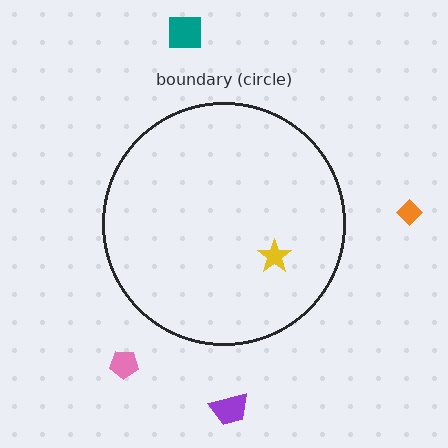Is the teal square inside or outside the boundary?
Outside.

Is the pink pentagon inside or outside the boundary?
Outside.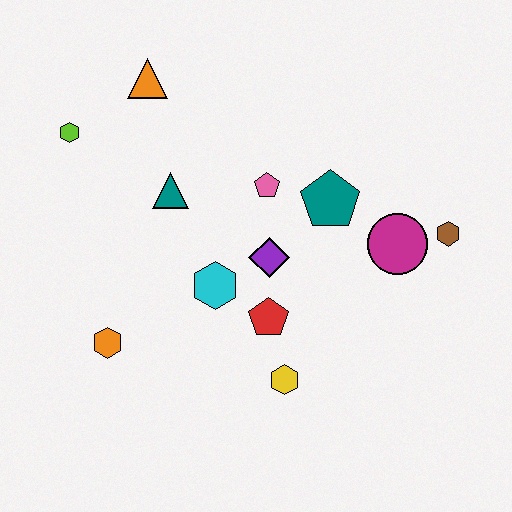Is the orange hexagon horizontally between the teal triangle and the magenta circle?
No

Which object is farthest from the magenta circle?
The lime hexagon is farthest from the magenta circle.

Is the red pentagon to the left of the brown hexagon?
Yes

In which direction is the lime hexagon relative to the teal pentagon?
The lime hexagon is to the left of the teal pentagon.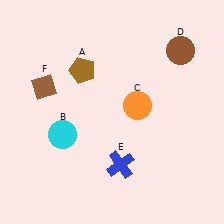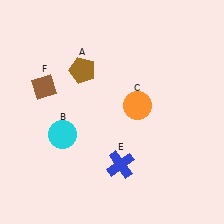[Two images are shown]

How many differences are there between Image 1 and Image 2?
There is 1 difference between the two images.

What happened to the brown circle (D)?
The brown circle (D) was removed in Image 2. It was in the top-right area of Image 1.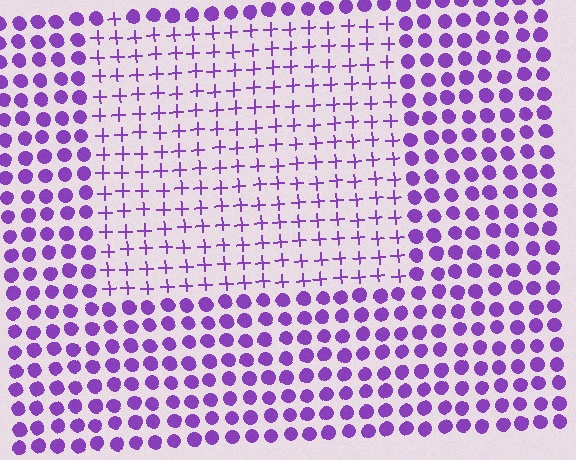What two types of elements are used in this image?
The image uses plus signs inside the rectangle region and circles outside it.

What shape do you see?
I see a rectangle.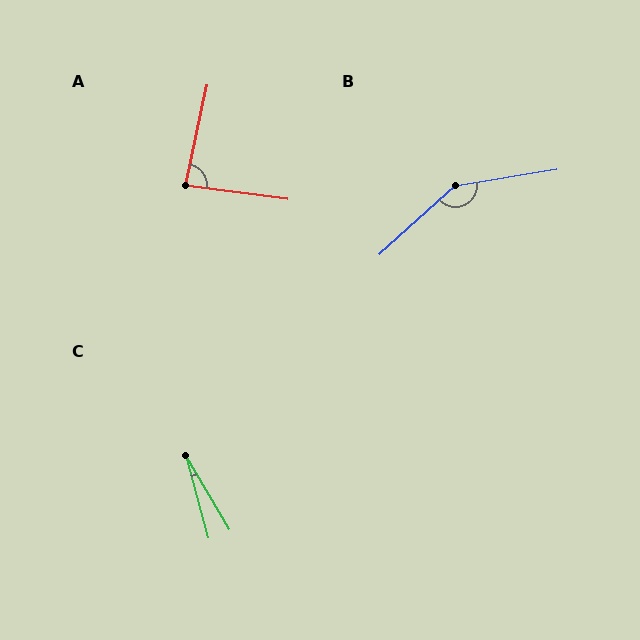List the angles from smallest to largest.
C (15°), A (85°), B (147°).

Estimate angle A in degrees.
Approximately 85 degrees.